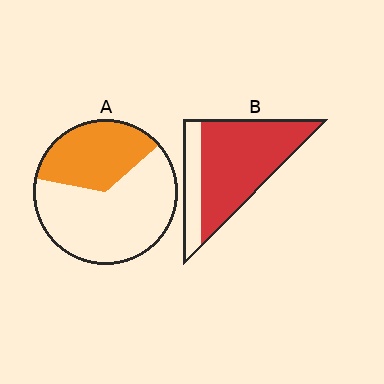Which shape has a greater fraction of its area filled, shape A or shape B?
Shape B.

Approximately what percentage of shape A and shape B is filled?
A is approximately 35% and B is approximately 75%.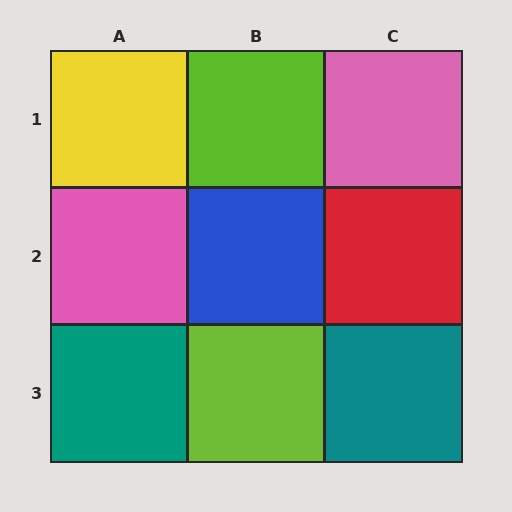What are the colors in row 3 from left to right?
Teal, lime, teal.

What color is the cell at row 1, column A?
Yellow.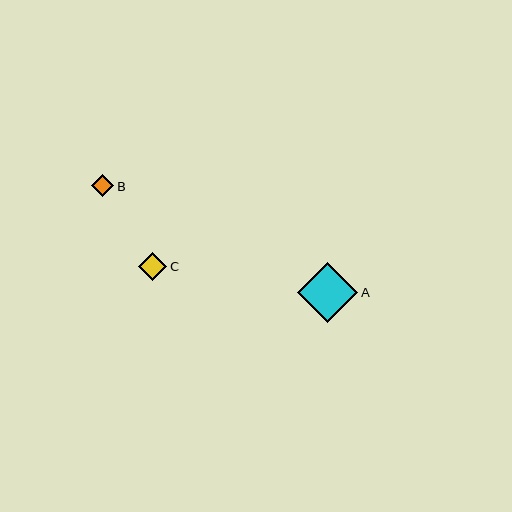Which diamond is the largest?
Diamond A is the largest with a size of approximately 60 pixels.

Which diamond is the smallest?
Diamond B is the smallest with a size of approximately 22 pixels.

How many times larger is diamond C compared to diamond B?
Diamond C is approximately 1.3 times the size of diamond B.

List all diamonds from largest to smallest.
From largest to smallest: A, C, B.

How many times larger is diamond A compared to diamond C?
Diamond A is approximately 2.1 times the size of diamond C.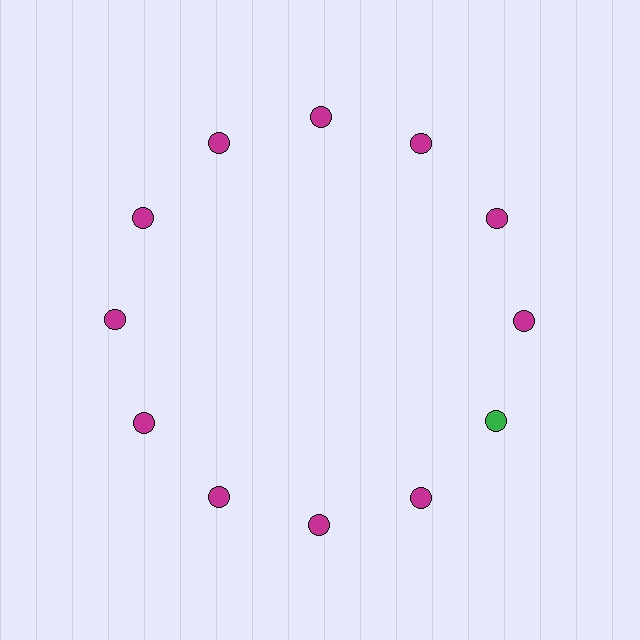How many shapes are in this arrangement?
There are 12 shapes arranged in a ring pattern.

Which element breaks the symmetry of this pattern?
The green circle at roughly the 4 o'clock position breaks the symmetry. All other shapes are magenta circles.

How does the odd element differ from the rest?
It has a different color: green instead of magenta.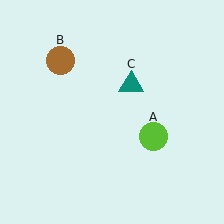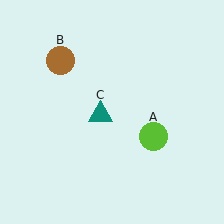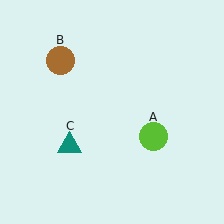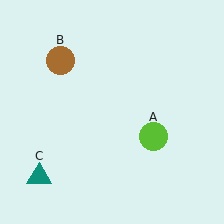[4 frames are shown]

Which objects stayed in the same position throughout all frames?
Lime circle (object A) and brown circle (object B) remained stationary.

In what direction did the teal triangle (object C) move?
The teal triangle (object C) moved down and to the left.